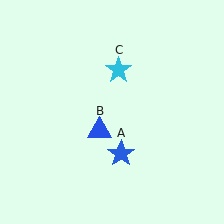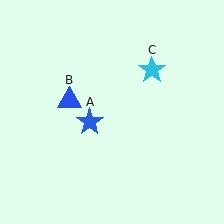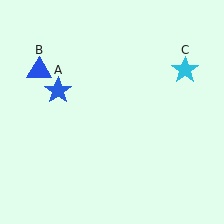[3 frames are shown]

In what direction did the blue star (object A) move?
The blue star (object A) moved up and to the left.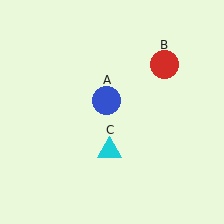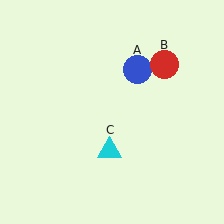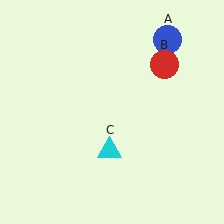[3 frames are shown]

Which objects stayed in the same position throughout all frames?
Red circle (object B) and cyan triangle (object C) remained stationary.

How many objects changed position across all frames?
1 object changed position: blue circle (object A).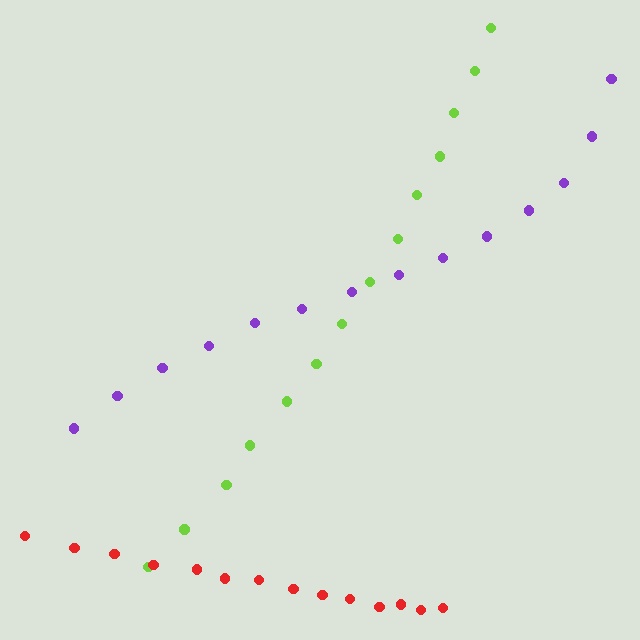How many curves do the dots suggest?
There are 3 distinct paths.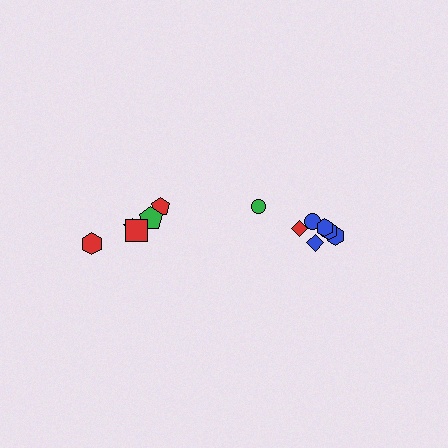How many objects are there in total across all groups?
There are 12 objects.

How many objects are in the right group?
There are 7 objects.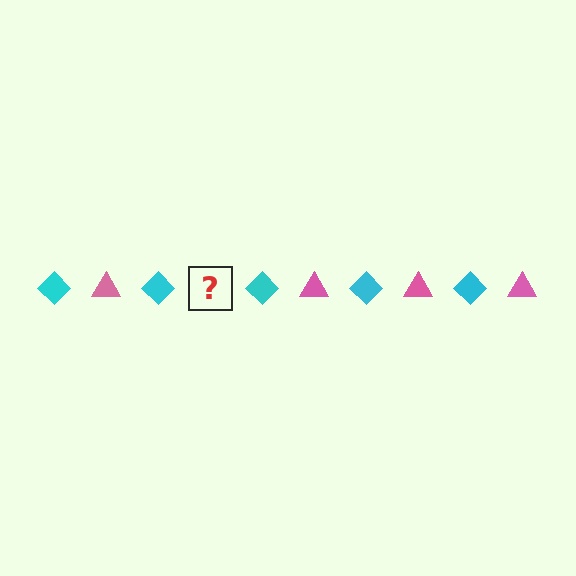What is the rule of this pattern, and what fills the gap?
The rule is that the pattern alternates between cyan diamond and pink triangle. The gap should be filled with a pink triangle.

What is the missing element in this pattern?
The missing element is a pink triangle.